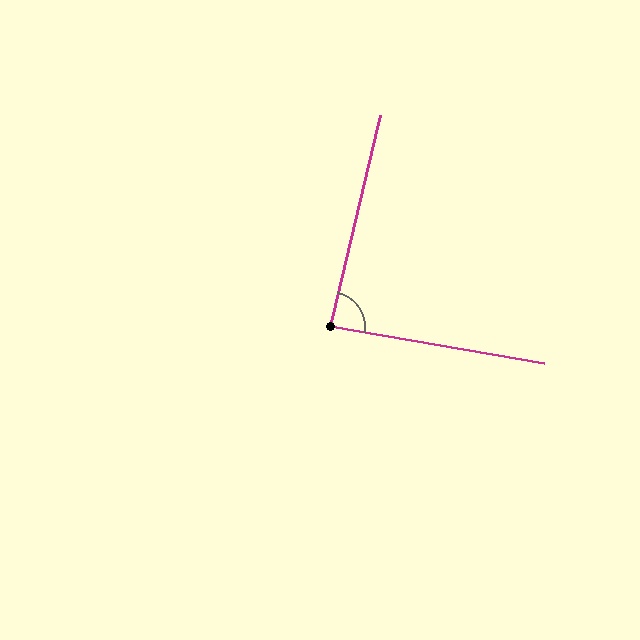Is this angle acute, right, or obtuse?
It is approximately a right angle.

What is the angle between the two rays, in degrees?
Approximately 86 degrees.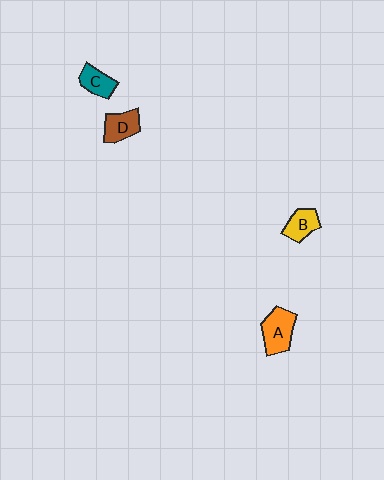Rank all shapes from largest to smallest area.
From largest to smallest: A (orange), D (brown), B (yellow), C (teal).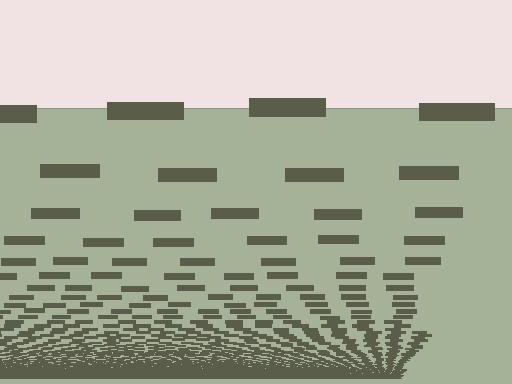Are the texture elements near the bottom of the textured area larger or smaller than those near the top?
Smaller. The gradient is inverted — elements near the bottom are smaller and denser.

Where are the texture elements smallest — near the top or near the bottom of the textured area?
Near the bottom.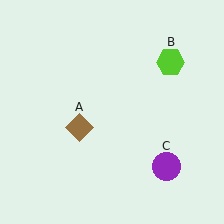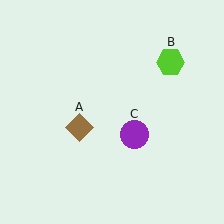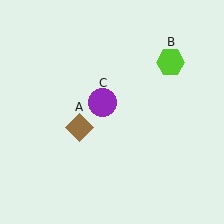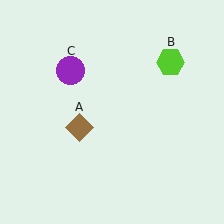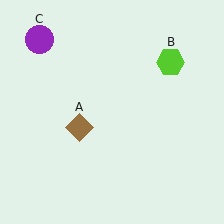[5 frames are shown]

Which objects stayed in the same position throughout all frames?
Brown diamond (object A) and lime hexagon (object B) remained stationary.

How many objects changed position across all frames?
1 object changed position: purple circle (object C).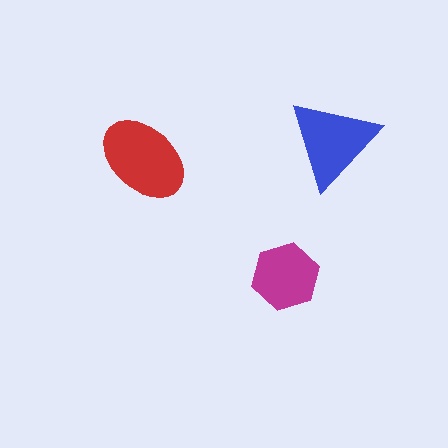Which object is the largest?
The red ellipse.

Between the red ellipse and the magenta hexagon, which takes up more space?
The red ellipse.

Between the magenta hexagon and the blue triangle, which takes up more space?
The blue triangle.